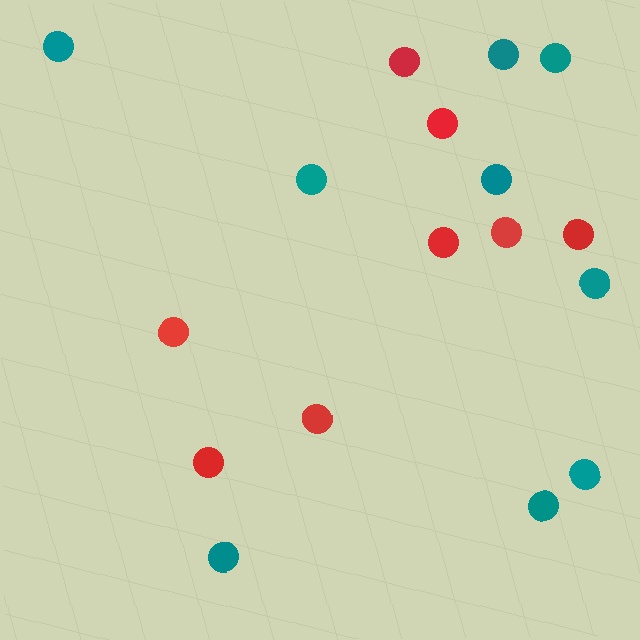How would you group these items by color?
There are 2 groups: one group of red circles (8) and one group of teal circles (9).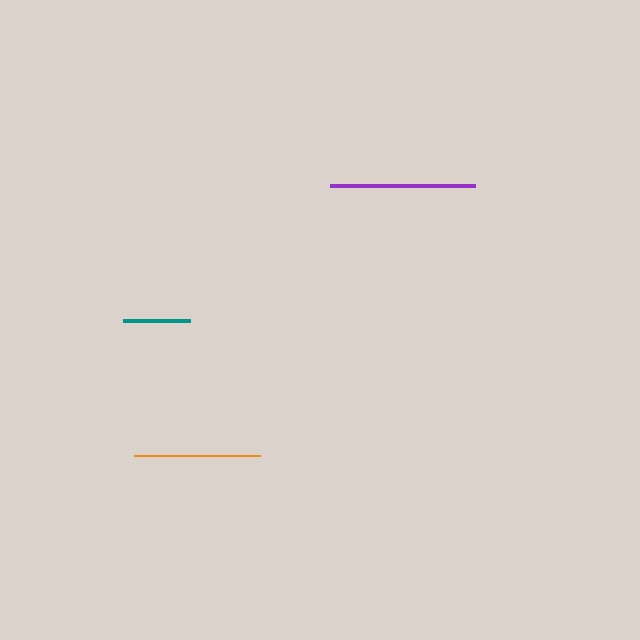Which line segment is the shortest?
The teal line is the shortest at approximately 66 pixels.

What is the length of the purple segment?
The purple segment is approximately 145 pixels long.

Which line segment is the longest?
The purple line is the longest at approximately 145 pixels.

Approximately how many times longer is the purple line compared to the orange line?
The purple line is approximately 1.2 times the length of the orange line.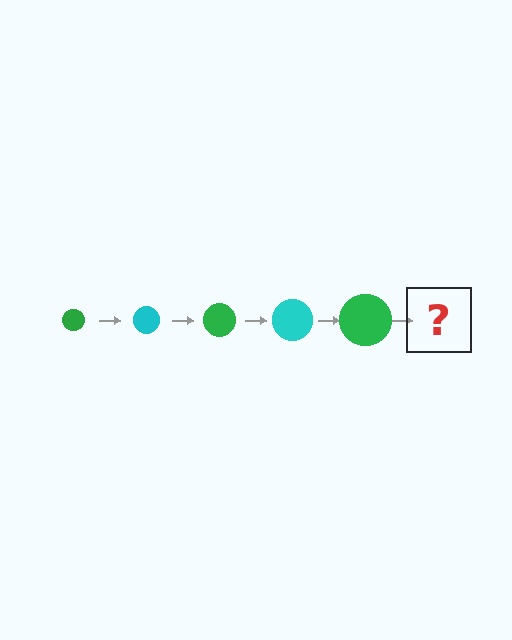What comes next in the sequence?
The next element should be a cyan circle, larger than the previous one.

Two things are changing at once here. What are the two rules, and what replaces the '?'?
The two rules are that the circle grows larger each step and the color cycles through green and cyan. The '?' should be a cyan circle, larger than the previous one.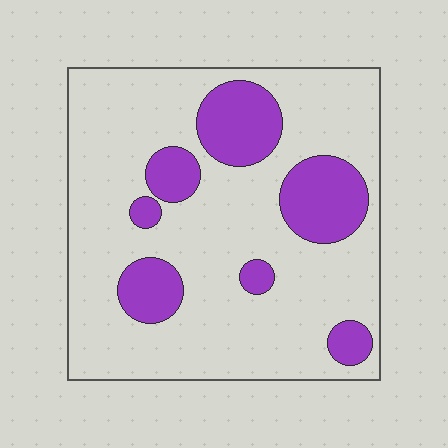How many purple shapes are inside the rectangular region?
7.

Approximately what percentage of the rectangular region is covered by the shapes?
Approximately 20%.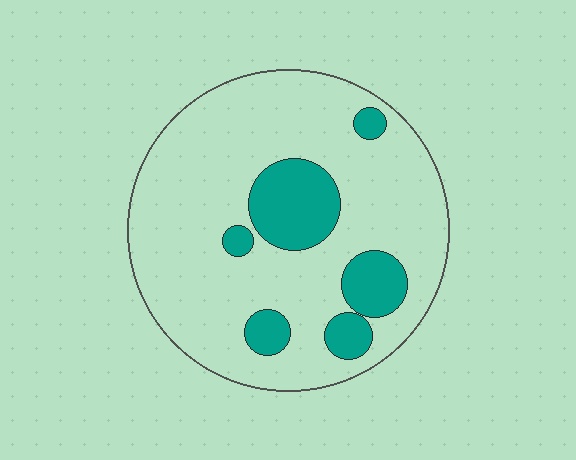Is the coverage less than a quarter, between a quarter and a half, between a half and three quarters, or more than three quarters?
Less than a quarter.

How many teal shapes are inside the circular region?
6.